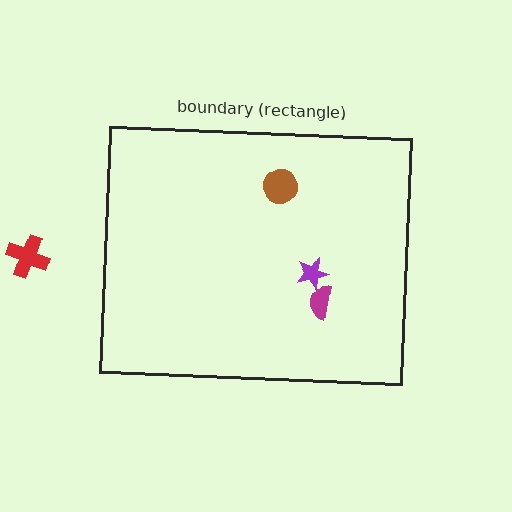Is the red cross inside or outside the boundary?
Outside.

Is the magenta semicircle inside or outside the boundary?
Inside.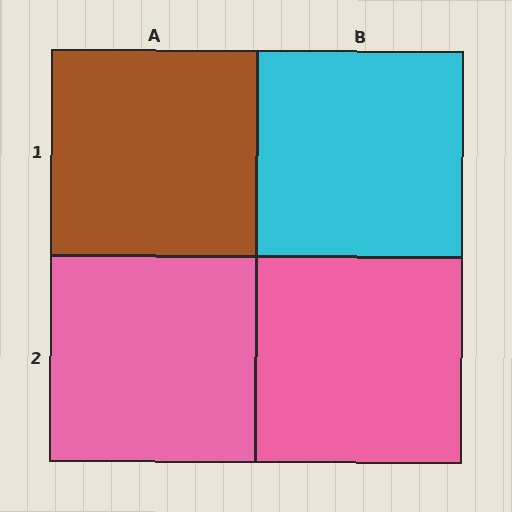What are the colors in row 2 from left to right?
Pink, pink.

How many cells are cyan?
1 cell is cyan.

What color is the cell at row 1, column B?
Cyan.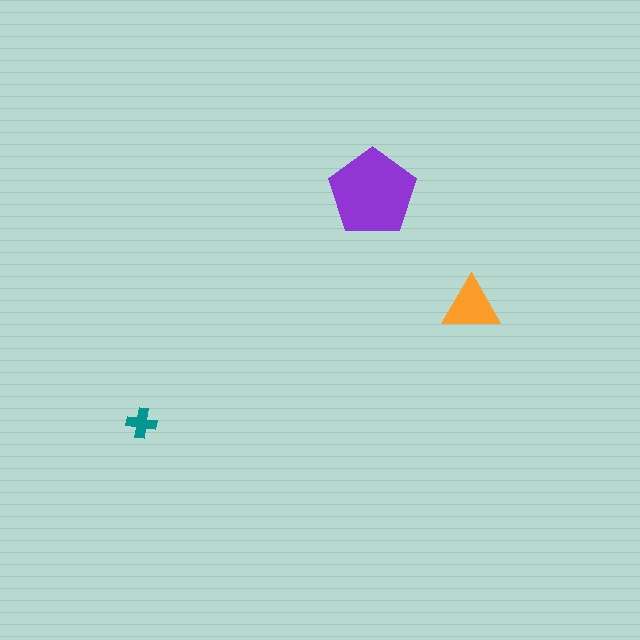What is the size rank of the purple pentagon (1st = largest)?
1st.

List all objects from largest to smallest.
The purple pentagon, the orange triangle, the teal cross.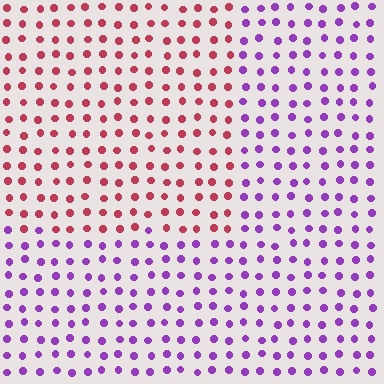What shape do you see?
I see a rectangle.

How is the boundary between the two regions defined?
The boundary is defined purely by a slight shift in hue (about 66 degrees). Spacing, size, and orientation are identical on both sides.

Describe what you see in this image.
The image is filled with small purple elements in a uniform arrangement. A rectangle-shaped region is visible where the elements are tinted to a slightly different hue, forming a subtle color boundary.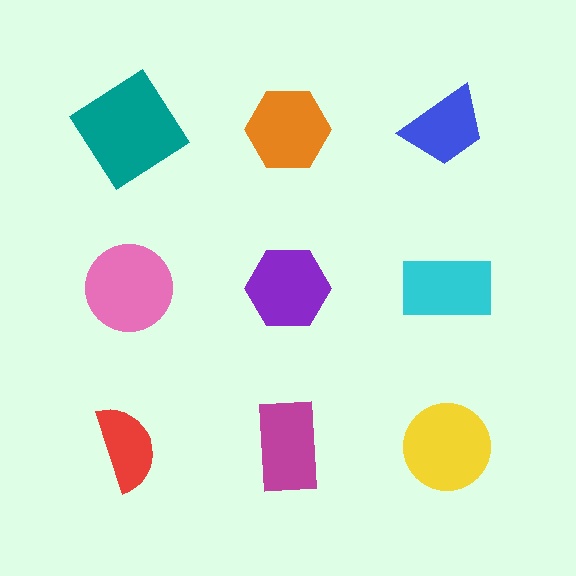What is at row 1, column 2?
An orange hexagon.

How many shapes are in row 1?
3 shapes.